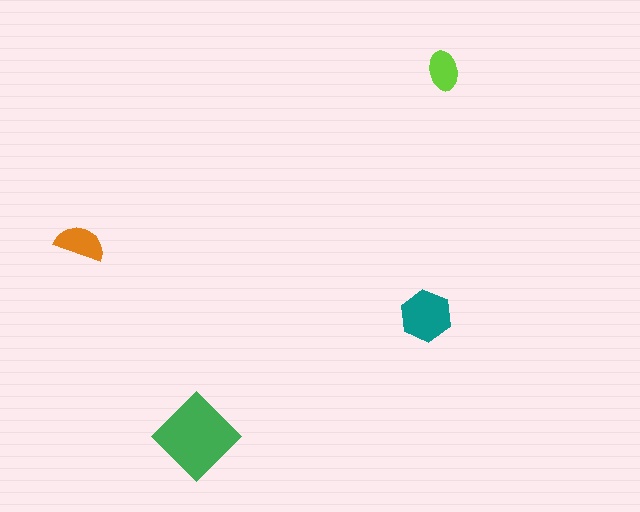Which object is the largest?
The green diamond.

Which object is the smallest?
The lime ellipse.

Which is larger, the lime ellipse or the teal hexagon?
The teal hexagon.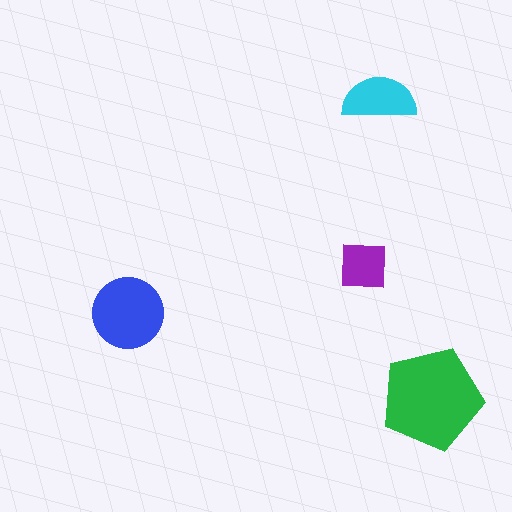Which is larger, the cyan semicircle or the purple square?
The cyan semicircle.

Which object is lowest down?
The green pentagon is bottommost.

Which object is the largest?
The green pentagon.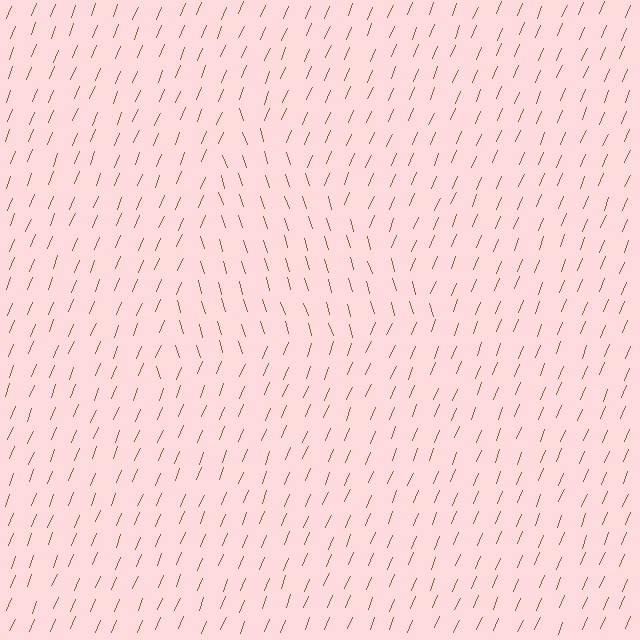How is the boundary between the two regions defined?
The boundary is defined purely by a change in line orientation (approximately 39 degrees difference). All lines are the same color and thickness.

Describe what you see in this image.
The image is filled with small brown line segments. A triangle region in the image has lines oriented differently from the surrounding lines, creating a visible texture boundary.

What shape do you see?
I see a triangle.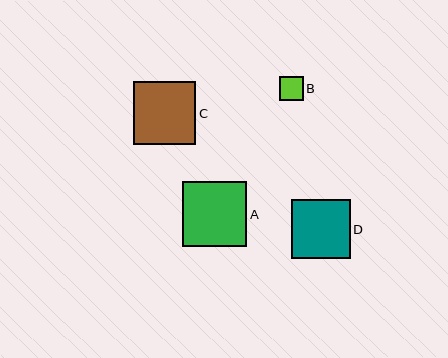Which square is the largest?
Square A is the largest with a size of approximately 64 pixels.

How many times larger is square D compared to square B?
Square D is approximately 2.4 times the size of square B.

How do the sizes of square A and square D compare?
Square A and square D are approximately the same size.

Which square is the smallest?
Square B is the smallest with a size of approximately 24 pixels.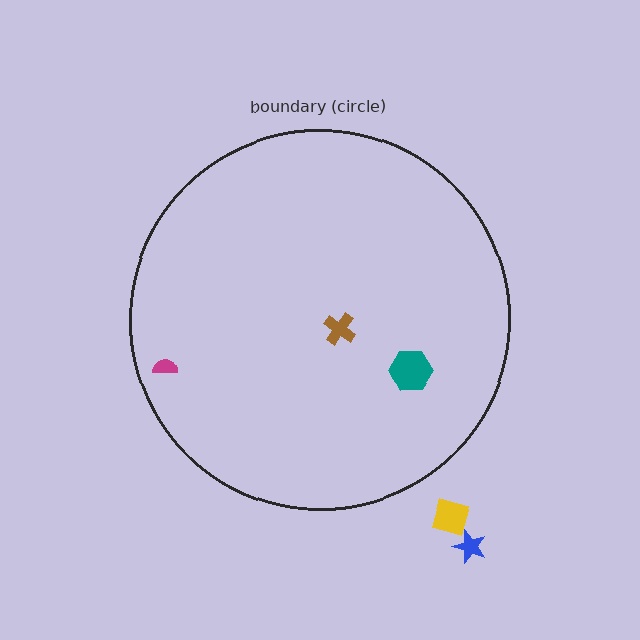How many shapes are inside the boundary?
3 inside, 2 outside.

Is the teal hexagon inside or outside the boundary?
Inside.